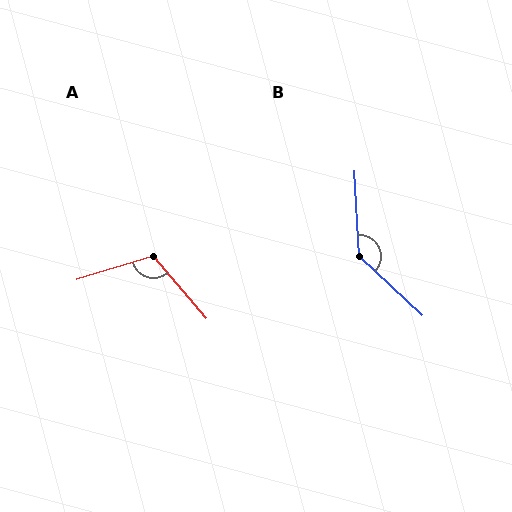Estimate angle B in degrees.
Approximately 136 degrees.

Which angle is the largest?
B, at approximately 136 degrees.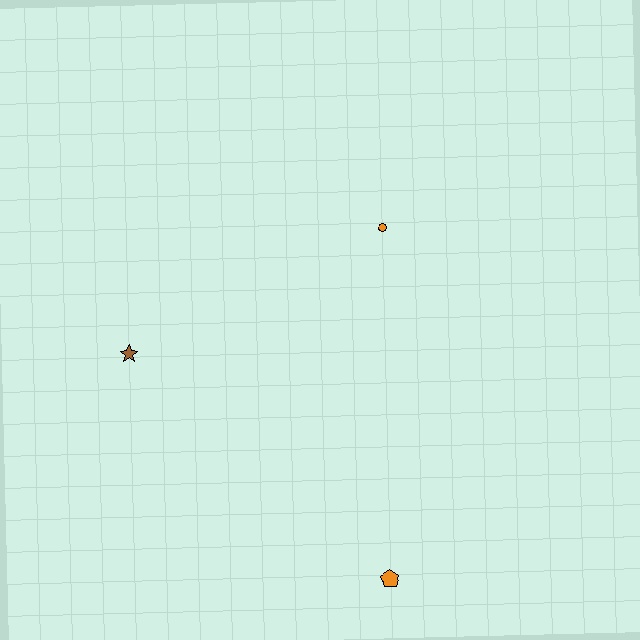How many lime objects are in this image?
There are no lime objects.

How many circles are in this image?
There is 1 circle.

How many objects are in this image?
There are 3 objects.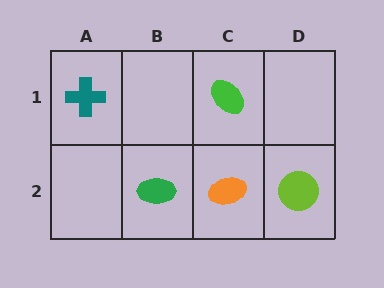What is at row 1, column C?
A green ellipse.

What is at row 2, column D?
A lime circle.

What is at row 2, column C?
An orange ellipse.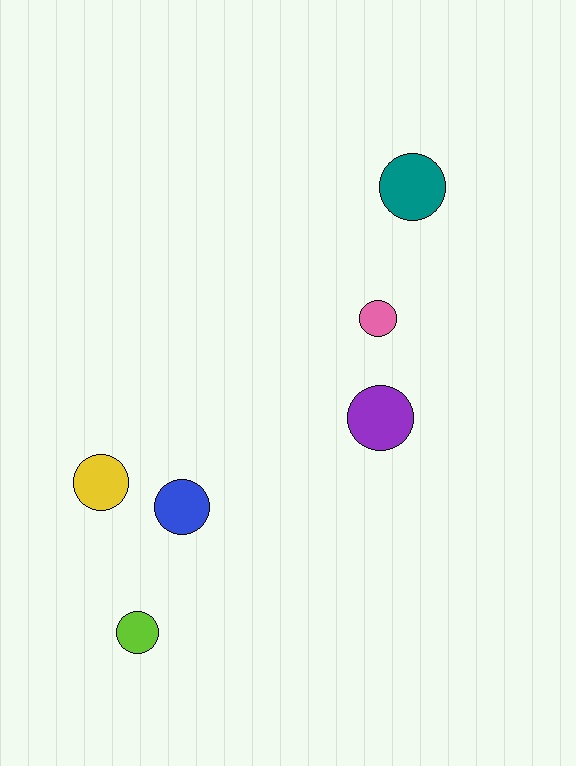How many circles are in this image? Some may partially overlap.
There are 6 circles.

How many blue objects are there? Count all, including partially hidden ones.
There is 1 blue object.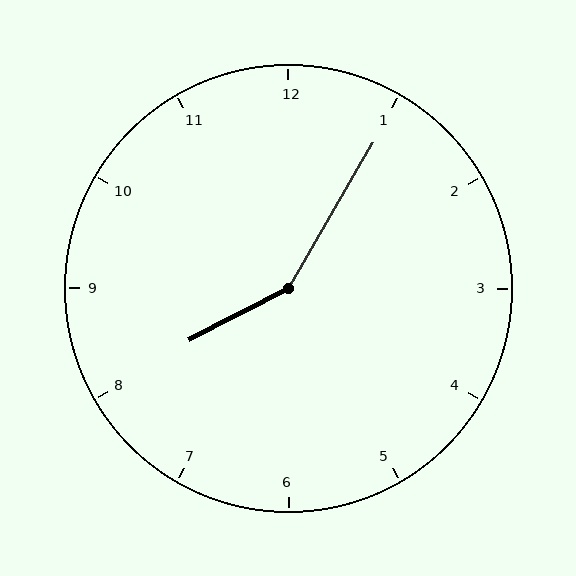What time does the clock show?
8:05.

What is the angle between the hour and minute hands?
Approximately 148 degrees.